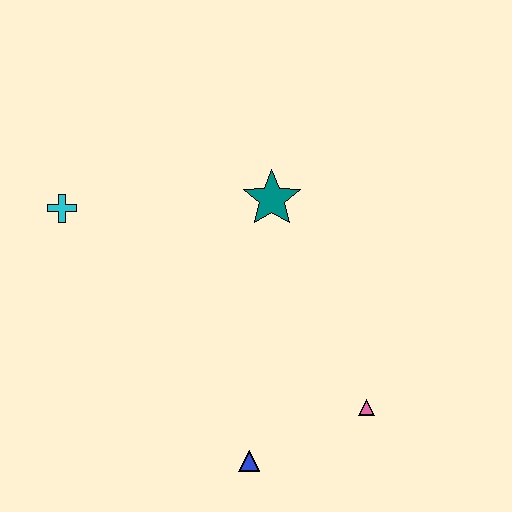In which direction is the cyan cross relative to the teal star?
The cyan cross is to the left of the teal star.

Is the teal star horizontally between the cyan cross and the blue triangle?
No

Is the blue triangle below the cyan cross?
Yes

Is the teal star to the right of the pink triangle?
No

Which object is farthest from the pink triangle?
The cyan cross is farthest from the pink triangle.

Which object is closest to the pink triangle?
The blue triangle is closest to the pink triangle.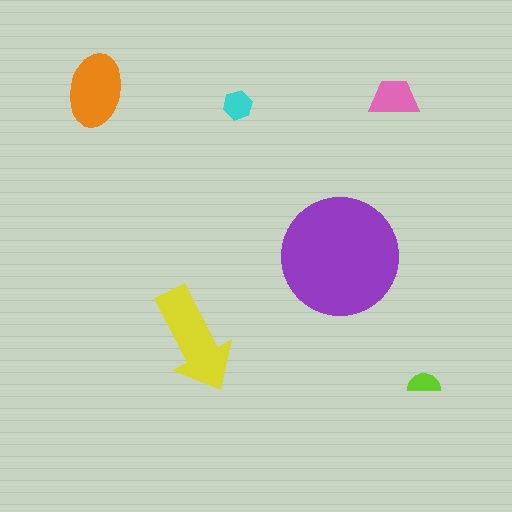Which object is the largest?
The purple circle.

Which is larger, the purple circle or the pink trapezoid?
The purple circle.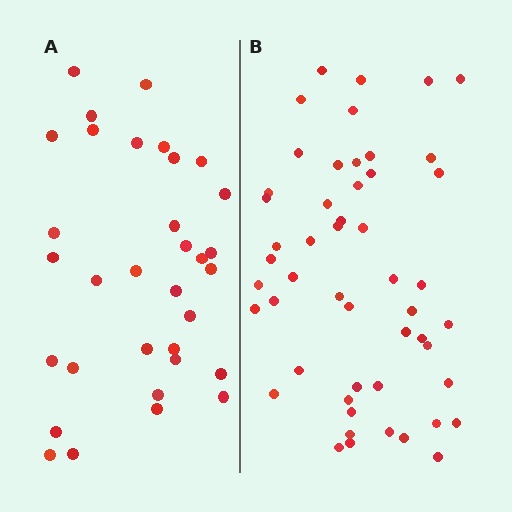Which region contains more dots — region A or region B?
Region B (the right region) has more dots.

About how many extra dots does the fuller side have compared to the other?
Region B has approximately 20 more dots than region A.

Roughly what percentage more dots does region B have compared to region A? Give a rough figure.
About 55% more.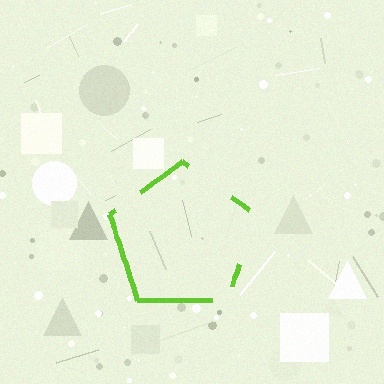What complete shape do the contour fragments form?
The contour fragments form a pentagon.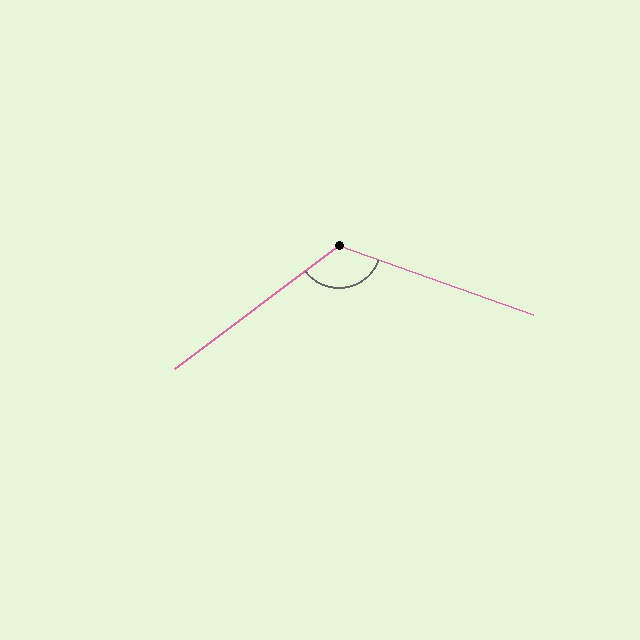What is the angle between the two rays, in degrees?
Approximately 124 degrees.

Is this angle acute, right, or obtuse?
It is obtuse.